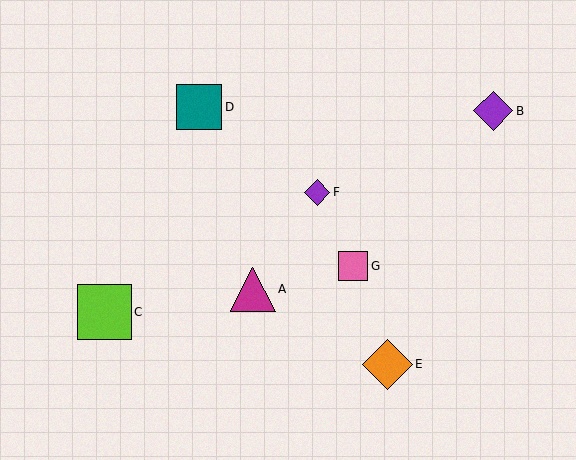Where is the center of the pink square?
The center of the pink square is at (353, 266).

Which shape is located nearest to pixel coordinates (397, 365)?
The orange diamond (labeled E) at (387, 364) is nearest to that location.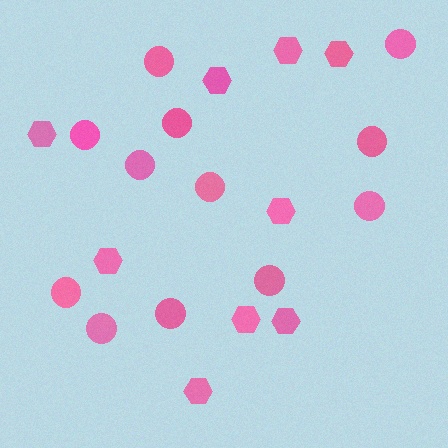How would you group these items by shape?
There are 2 groups: one group of circles (12) and one group of hexagons (9).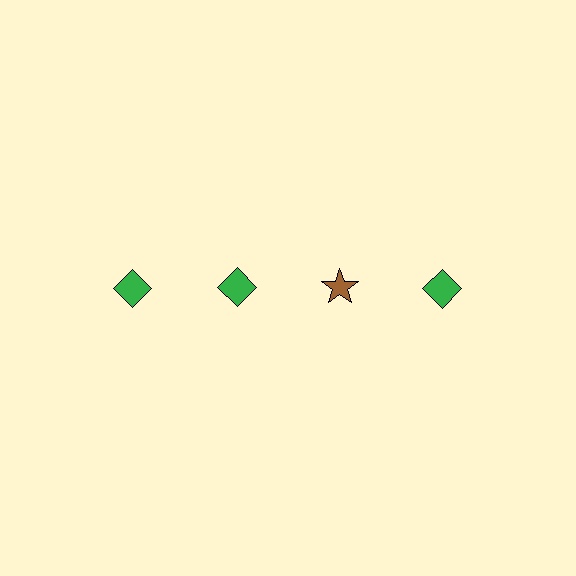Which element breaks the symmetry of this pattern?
The brown star in the top row, center column breaks the symmetry. All other shapes are green diamonds.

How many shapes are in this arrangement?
There are 4 shapes arranged in a grid pattern.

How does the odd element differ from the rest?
It differs in both color (brown instead of green) and shape (star instead of diamond).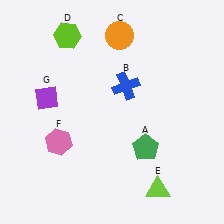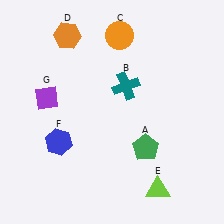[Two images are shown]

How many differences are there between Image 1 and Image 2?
There are 3 differences between the two images.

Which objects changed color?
B changed from blue to teal. D changed from lime to orange. F changed from pink to blue.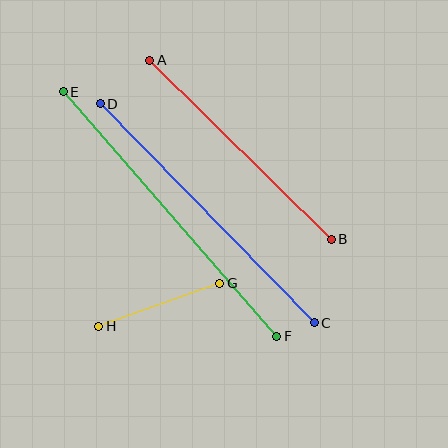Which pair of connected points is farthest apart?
Points E and F are farthest apart.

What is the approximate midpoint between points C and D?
The midpoint is at approximately (207, 213) pixels.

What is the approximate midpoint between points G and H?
The midpoint is at approximately (159, 305) pixels.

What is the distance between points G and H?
The distance is approximately 128 pixels.